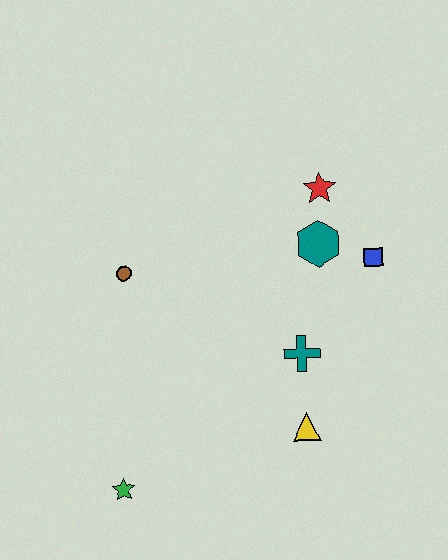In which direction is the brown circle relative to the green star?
The brown circle is above the green star.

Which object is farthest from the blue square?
The green star is farthest from the blue square.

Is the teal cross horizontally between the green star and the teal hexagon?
Yes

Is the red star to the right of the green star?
Yes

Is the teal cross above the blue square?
No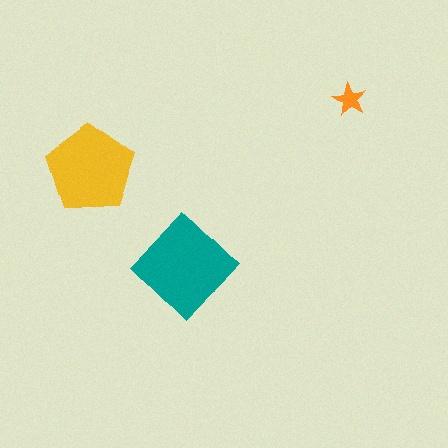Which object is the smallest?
The orange star.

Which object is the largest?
The teal diamond.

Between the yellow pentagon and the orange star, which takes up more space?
The yellow pentagon.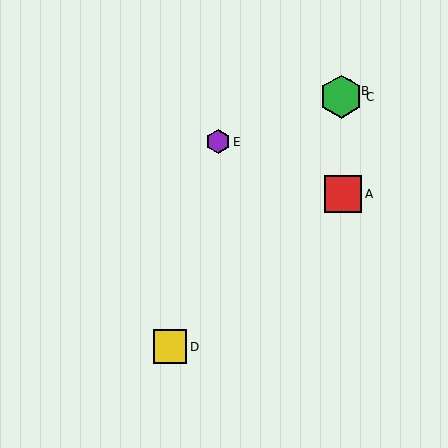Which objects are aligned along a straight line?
Objects B, C, D are aligned along a straight line.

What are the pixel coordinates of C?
Object C is at (341, 97).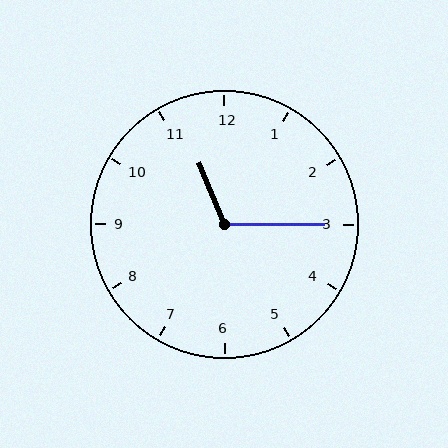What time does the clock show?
11:15.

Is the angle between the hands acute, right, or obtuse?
It is obtuse.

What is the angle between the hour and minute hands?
Approximately 112 degrees.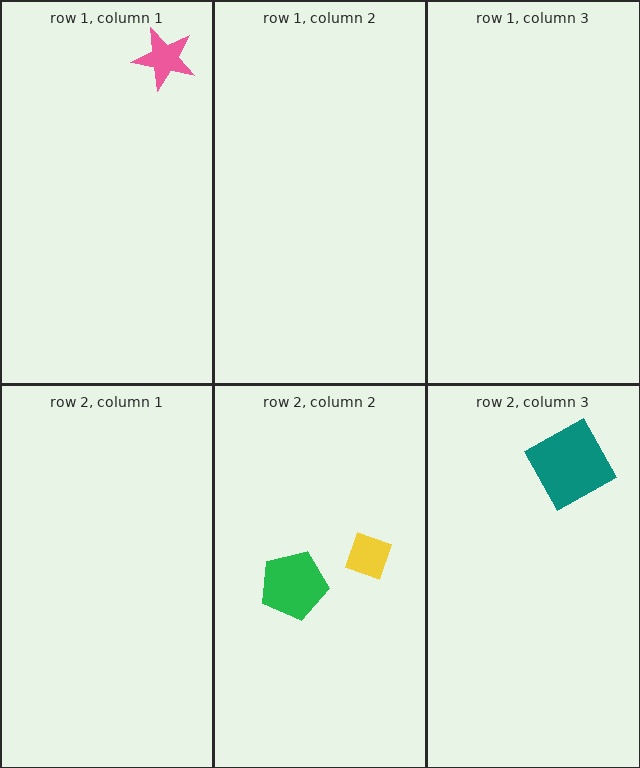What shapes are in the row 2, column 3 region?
The teal square.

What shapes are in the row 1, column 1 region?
The pink star.